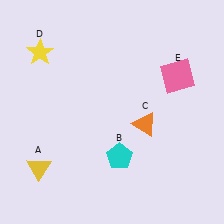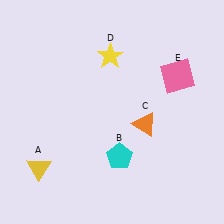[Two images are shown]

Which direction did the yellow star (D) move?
The yellow star (D) moved right.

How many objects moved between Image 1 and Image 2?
1 object moved between the two images.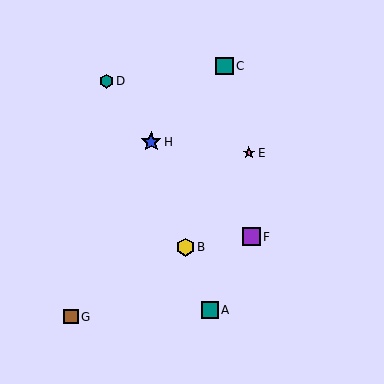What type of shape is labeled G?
Shape G is a brown square.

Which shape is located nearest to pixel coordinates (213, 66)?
The teal square (labeled C) at (225, 66) is nearest to that location.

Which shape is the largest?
The blue star (labeled H) is the largest.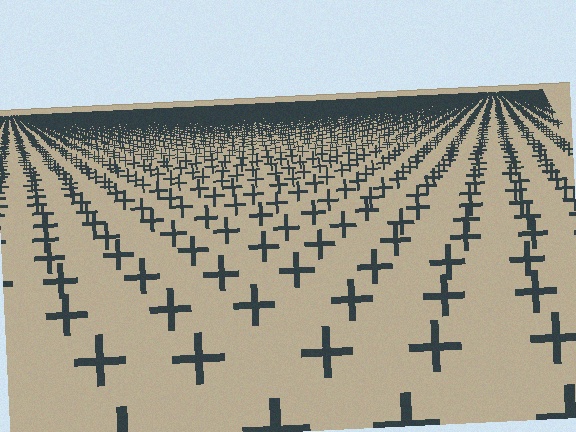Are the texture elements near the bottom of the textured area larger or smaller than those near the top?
Larger. Near the bottom, elements are closer to the viewer and appear at a bigger on-screen size.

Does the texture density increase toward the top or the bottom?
Density increases toward the top.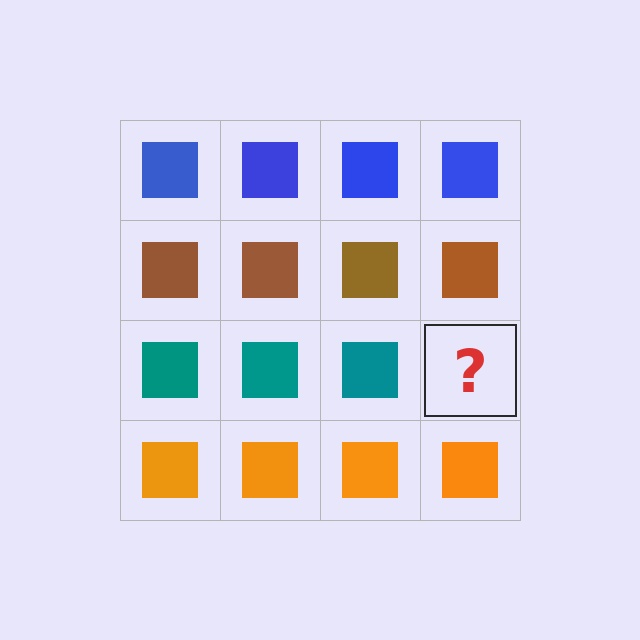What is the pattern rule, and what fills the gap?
The rule is that each row has a consistent color. The gap should be filled with a teal square.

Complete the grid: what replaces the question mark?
The question mark should be replaced with a teal square.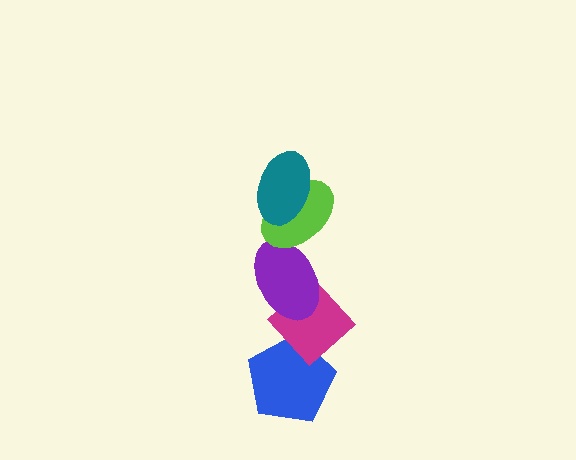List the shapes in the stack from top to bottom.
From top to bottom: the teal ellipse, the lime ellipse, the purple ellipse, the magenta diamond, the blue pentagon.